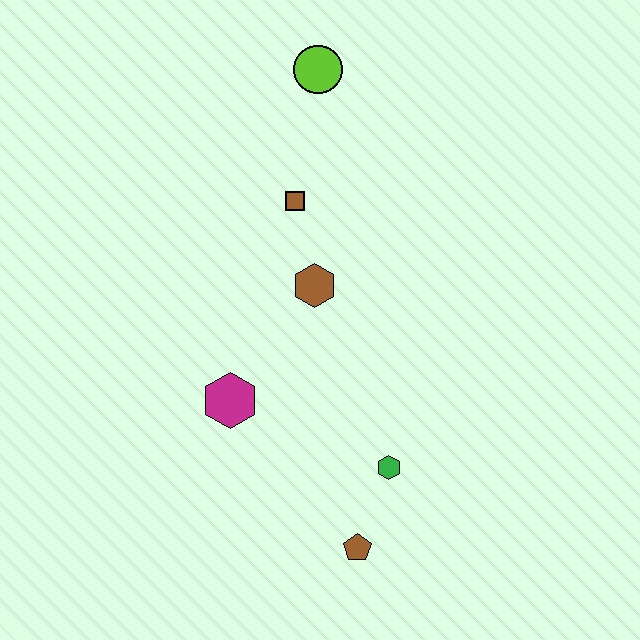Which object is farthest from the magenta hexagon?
The lime circle is farthest from the magenta hexagon.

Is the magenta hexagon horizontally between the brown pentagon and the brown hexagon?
No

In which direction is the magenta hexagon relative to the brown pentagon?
The magenta hexagon is above the brown pentagon.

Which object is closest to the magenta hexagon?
The brown hexagon is closest to the magenta hexagon.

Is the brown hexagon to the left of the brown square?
No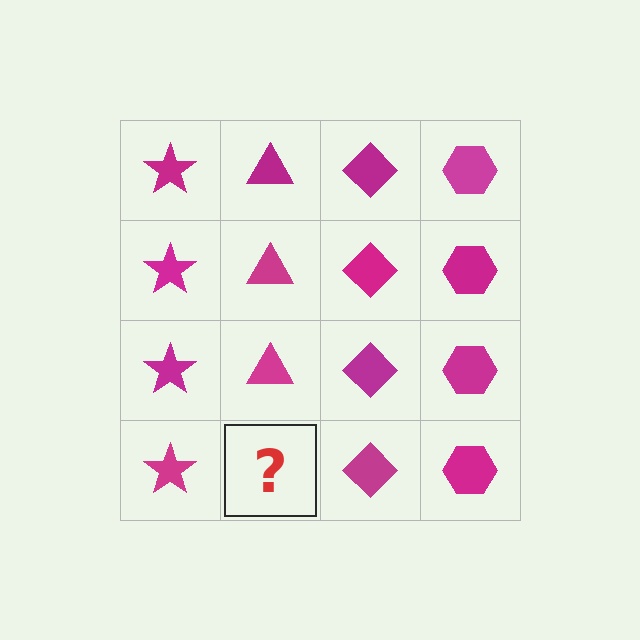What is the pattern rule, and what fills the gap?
The rule is that each column has a consistent shape. The gap should be filled with a magenta triangle.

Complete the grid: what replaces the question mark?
The question mark should be replaced with a magenta triangle.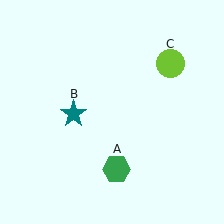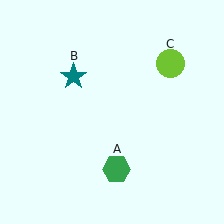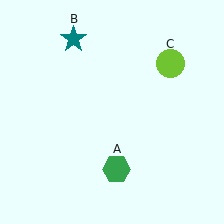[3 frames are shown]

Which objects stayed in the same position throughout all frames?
Green hexagon (object A) and lime circle (object C) remained stationary.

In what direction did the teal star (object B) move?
The teal star (object B) moved up.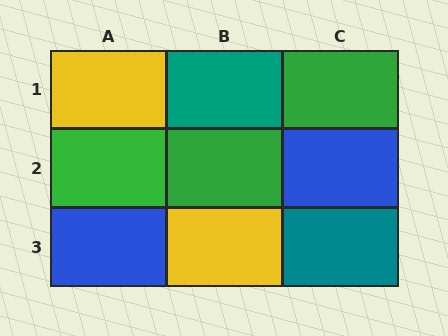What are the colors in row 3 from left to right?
Blue, yellow, teal.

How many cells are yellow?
2 cells are yellow.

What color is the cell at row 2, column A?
Green.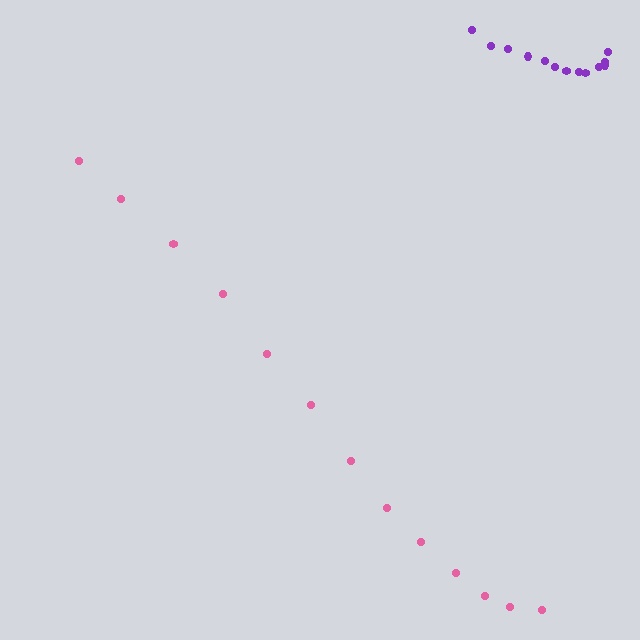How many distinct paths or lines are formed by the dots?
There are 2 distinct paths.